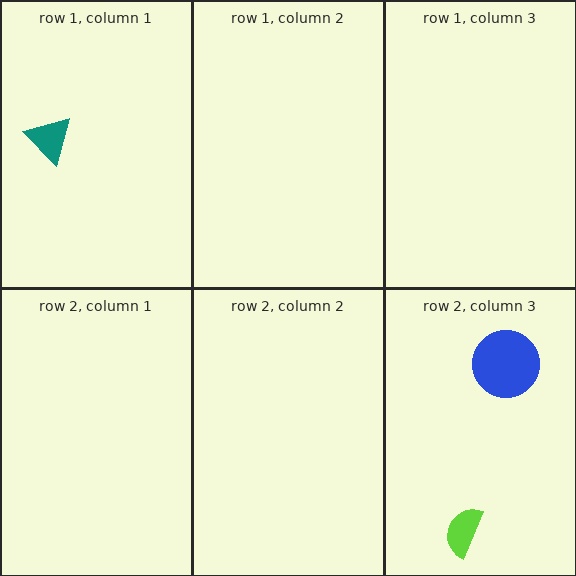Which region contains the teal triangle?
The row 1, column 1 region.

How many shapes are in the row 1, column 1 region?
1.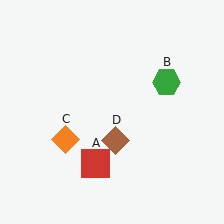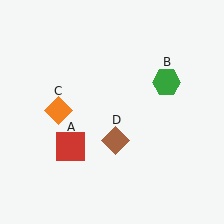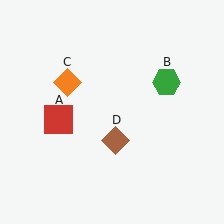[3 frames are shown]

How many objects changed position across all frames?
2 objects changed position: red square (object A), orange diamond (object C).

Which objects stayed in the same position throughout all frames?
Green hexagon (object B) and brown diamond (object D) remained stationary.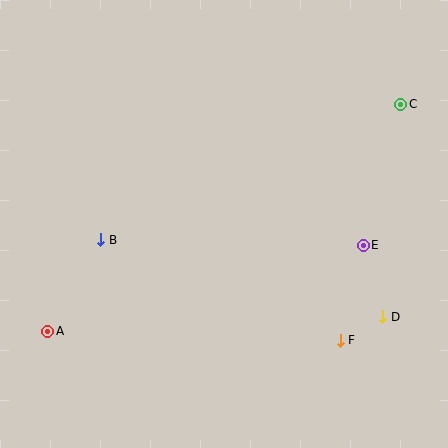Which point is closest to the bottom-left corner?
Point A is closest to the bottom-left corner.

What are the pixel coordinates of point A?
Point A is at (48, 331).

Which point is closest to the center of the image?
Point B at (101, 240) is closest to the center.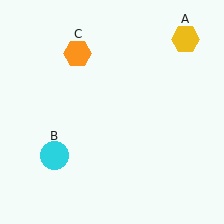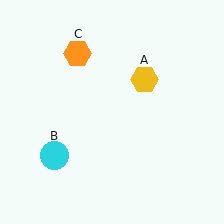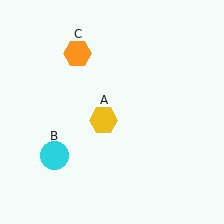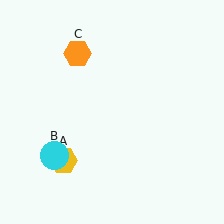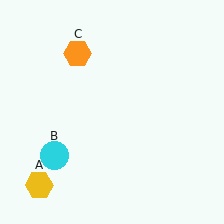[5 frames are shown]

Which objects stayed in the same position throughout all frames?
Cyan circle (object B) and orange hexagon (object C) remained stationary.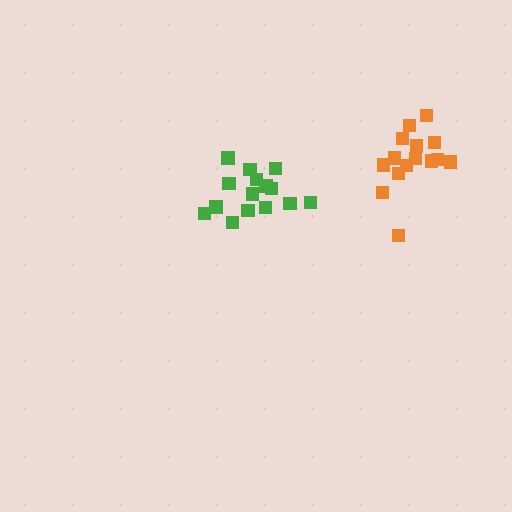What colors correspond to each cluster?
The clusters are colored: green, orange.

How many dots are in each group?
Group 1: 15 dots, Group 2: 15 dots (30 total).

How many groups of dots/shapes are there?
There are 2 groups.